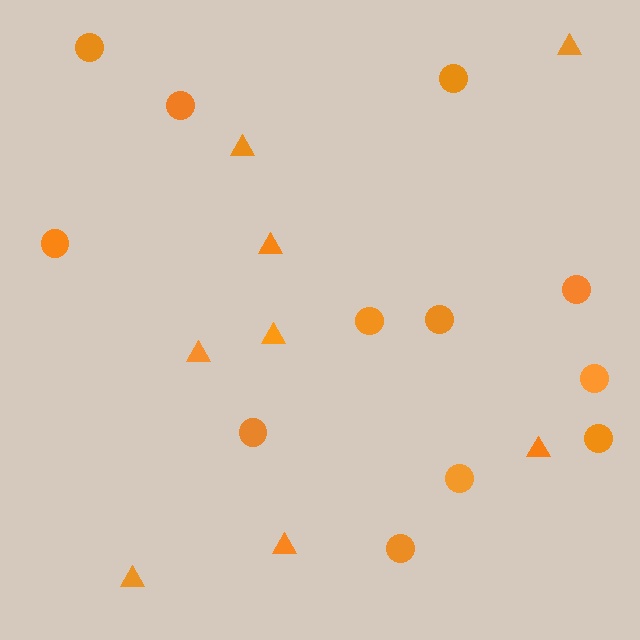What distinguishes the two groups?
There are 2 groups: one group of triangles (8) and one group of circles (12).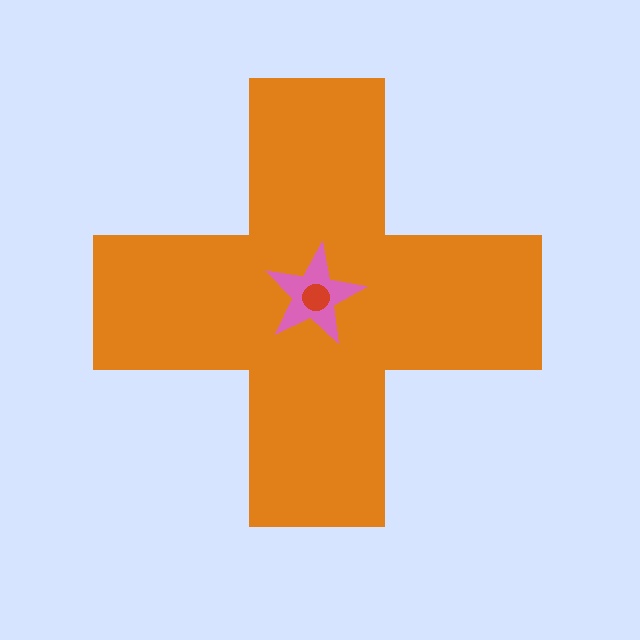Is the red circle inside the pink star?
Yes.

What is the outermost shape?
The orange cross.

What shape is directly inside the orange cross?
The pink star.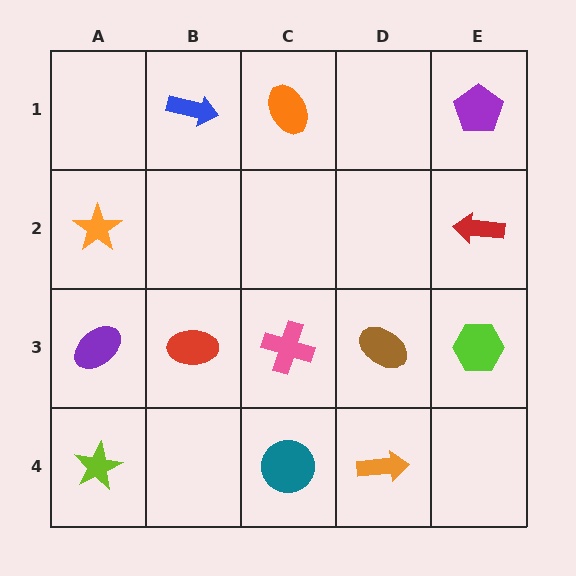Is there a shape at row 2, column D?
No, that cell is empty.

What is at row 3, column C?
A pink cross.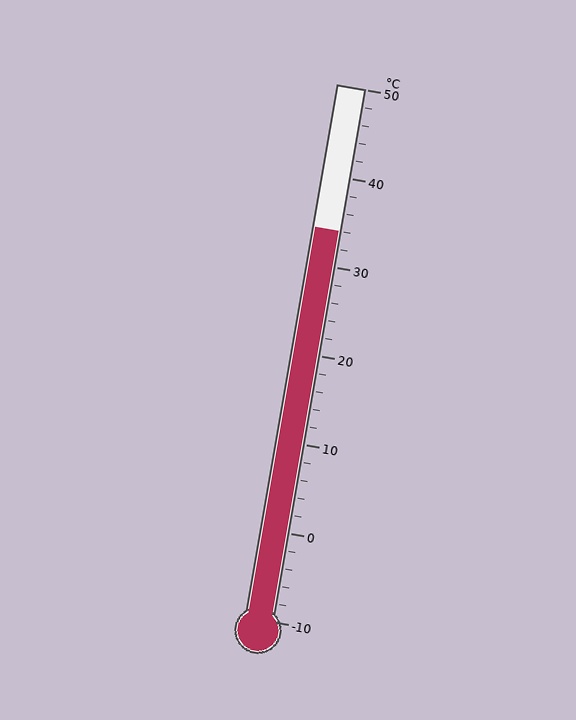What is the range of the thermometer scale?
The thermometer scale ranges from -10°C to 50°C.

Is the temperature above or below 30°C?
The temperature is above 30°C.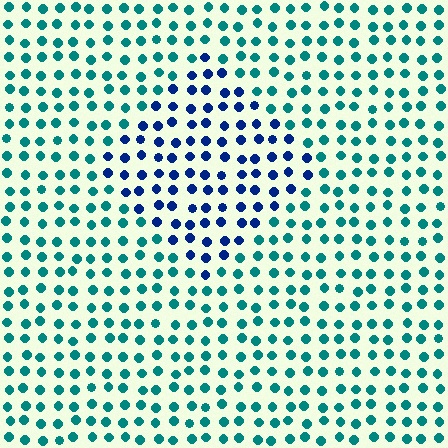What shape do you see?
I see a diamond.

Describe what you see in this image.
The image is filled with small teal elements in a uniform arrangement. A diamond-shaped region is visible where the elements are tinted to a slightly different hue, forming a subtle color boundary.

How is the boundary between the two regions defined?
The boundary is defined purely by a slight shift in hue (about 48 degrees). Spacing, size, and orientation are identical on both sides.